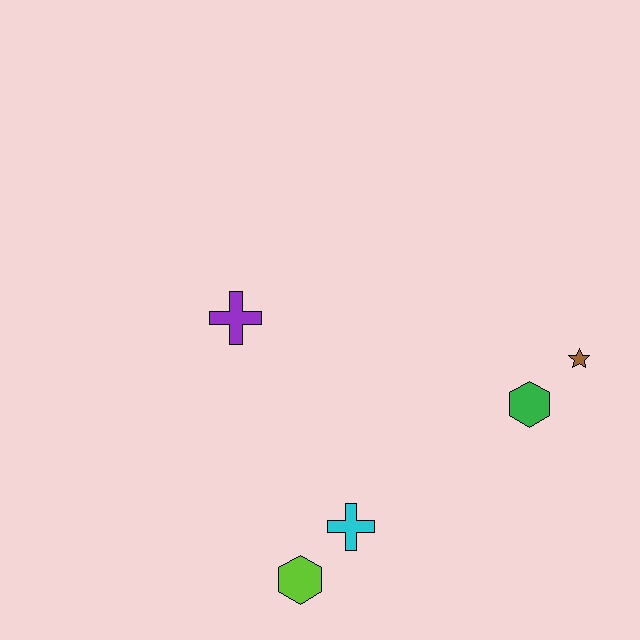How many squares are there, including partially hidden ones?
There are no squares.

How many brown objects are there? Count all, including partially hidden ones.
There is 1 brown object.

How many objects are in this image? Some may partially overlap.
There are 5 objects.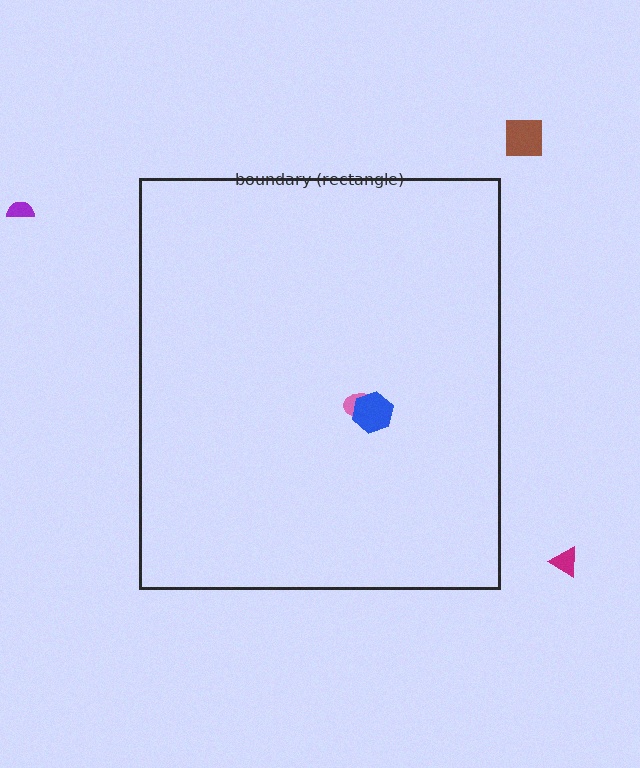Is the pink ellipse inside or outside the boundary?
Inside.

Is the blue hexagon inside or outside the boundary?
Inside.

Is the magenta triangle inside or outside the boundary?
Outside.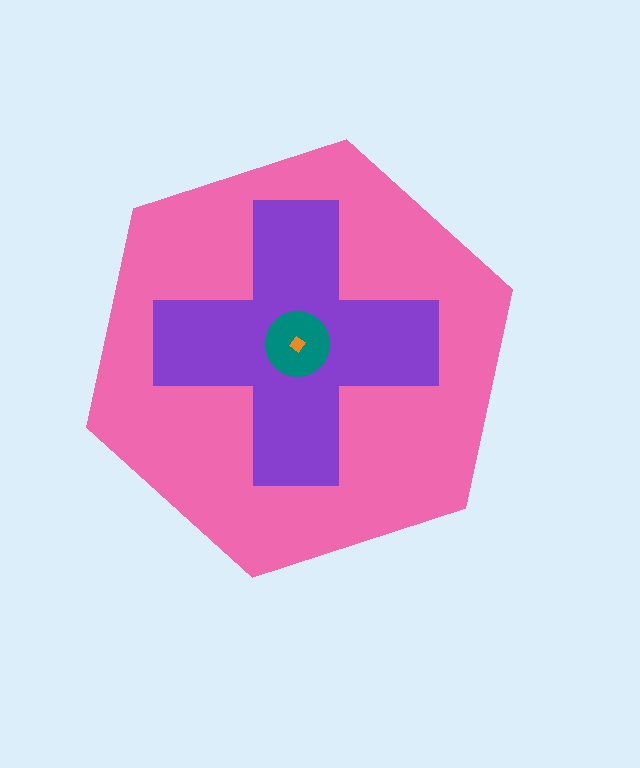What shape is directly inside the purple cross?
The teal circle.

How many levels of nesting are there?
4.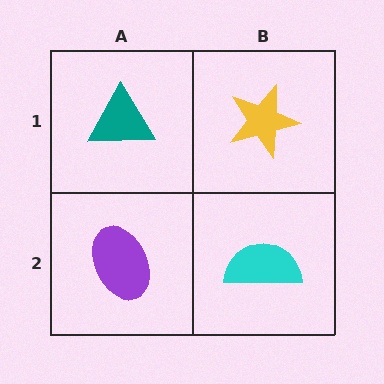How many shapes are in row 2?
2 shapes.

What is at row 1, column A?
A teal triangle.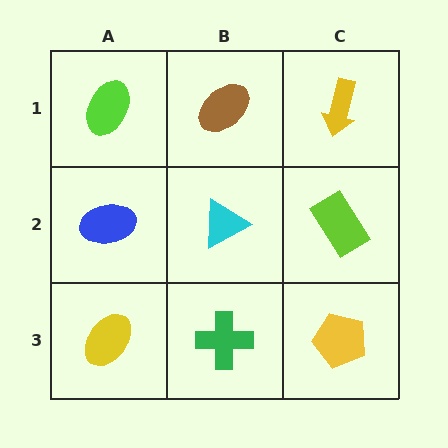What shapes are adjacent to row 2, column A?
A lime ellipse (row 1, column A), a yellow ellipse (row 3, column A), a cyan triangle (row 2, column B).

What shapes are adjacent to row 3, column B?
A cyan triangle (row 2, column B), a yellow ellipse (row 3, column A), a yellow pentagon (row 3, column C).